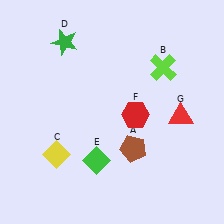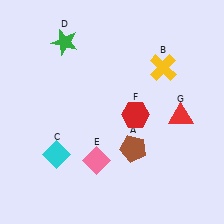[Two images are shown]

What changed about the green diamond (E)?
In Image 1, E is green. In Image 2, it changed to pink.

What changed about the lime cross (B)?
In Image 1, B is lime. In Image 2, it changed to yellow.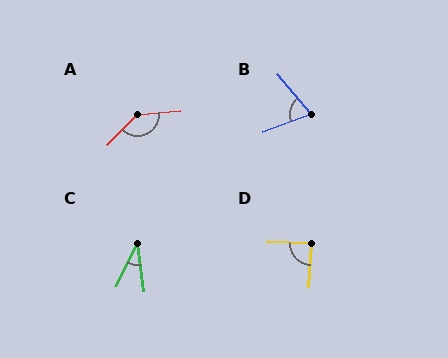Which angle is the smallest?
C, at approximately 35 degrees.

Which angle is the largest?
A, at approximately 140 degrees.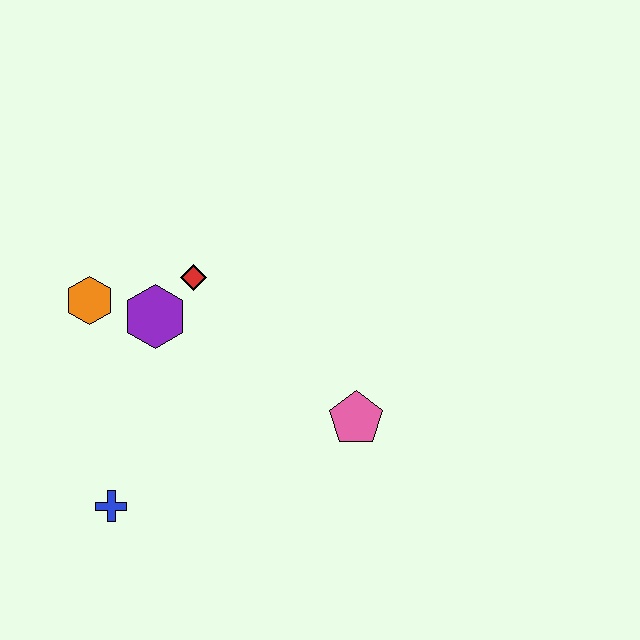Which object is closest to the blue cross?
The purple hexagon is closest to the blue cross.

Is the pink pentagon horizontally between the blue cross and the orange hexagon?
No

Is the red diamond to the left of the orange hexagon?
No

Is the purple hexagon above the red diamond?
No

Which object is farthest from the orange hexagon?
The pink pentagon is farthest from the orange hexagon.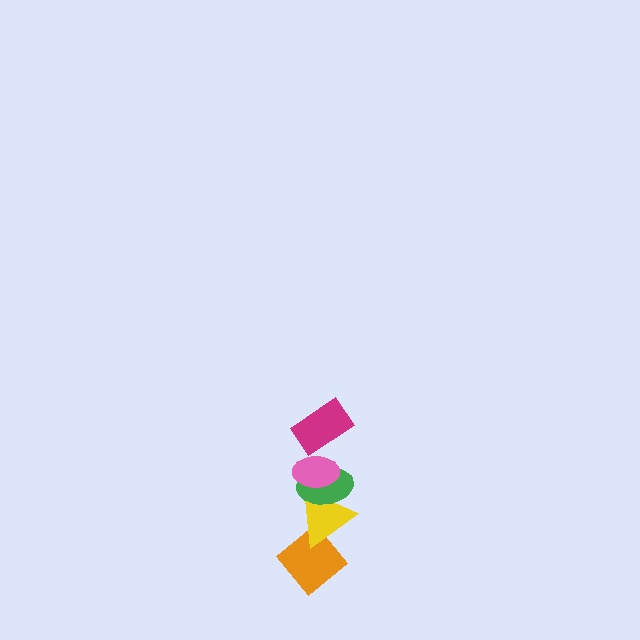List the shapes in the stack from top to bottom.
From top to bottom: the magenta rectangle, the pink ellipse, the green ellipse, the yellow triangle, the orange diamond.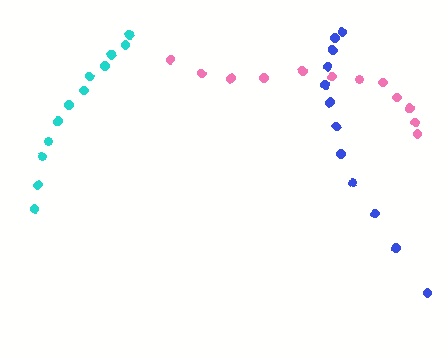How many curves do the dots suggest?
There are 3 distinct paths.